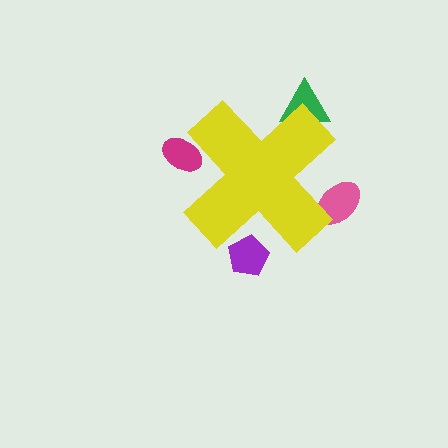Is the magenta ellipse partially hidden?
Yes, the magenta ellipse is partially hidden behind the yellow cross.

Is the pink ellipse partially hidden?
Yes, the pink ellipse is partially hidden behind the yellow cross.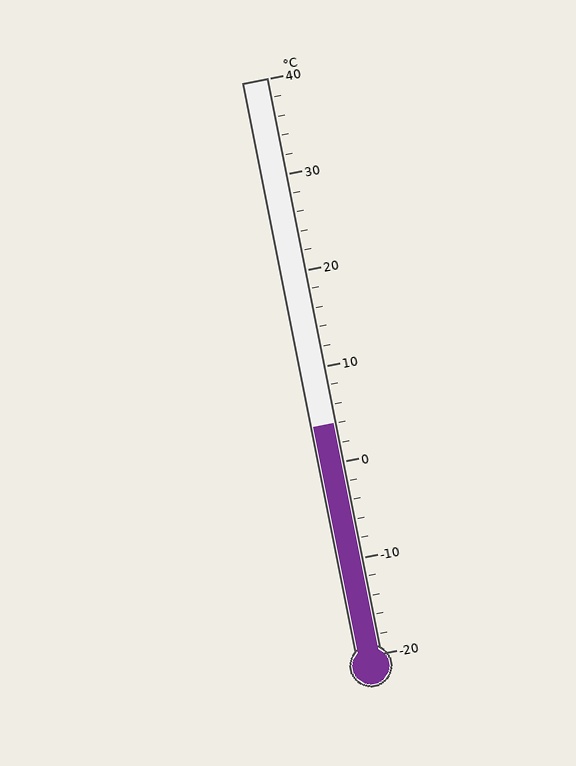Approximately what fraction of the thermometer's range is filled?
The thermometer is filled to approximately 40% of its range.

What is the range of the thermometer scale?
The thermometer scale ranges from -20°C to 40°C.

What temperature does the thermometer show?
The thermometer shows approximately 4°C.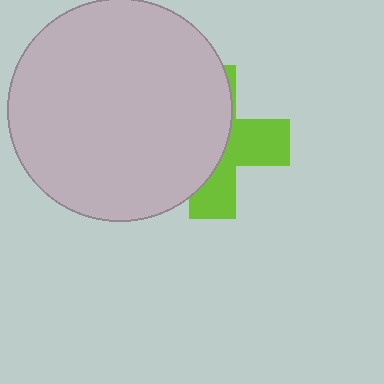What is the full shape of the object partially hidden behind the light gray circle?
The partially hidden object is a lime cross.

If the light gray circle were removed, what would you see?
You would see the complete lime cross.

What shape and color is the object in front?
The object in front is a light gray circle.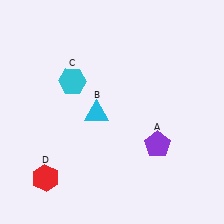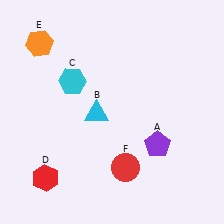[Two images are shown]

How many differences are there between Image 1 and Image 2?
There are 2 differences between the two images.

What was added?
An orange hexagon (E), a red circle (F) were added in Image 2.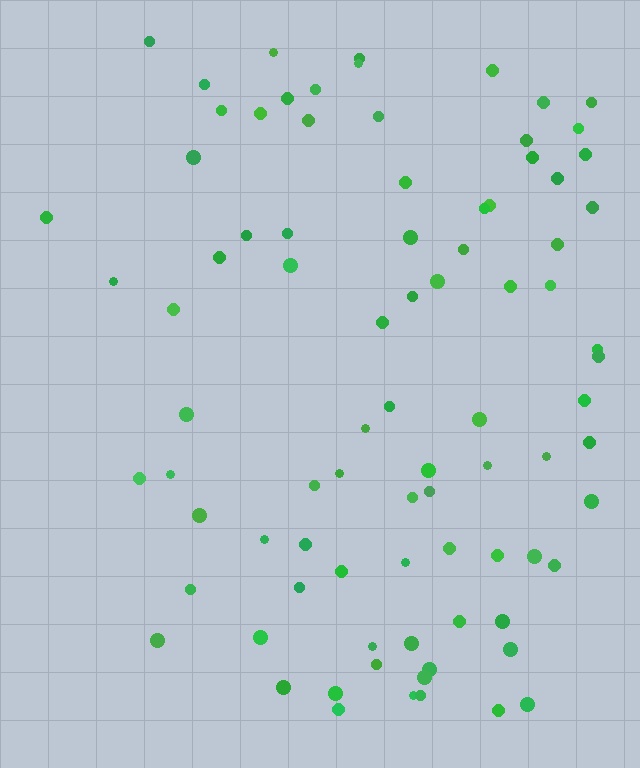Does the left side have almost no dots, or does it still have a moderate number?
Still a moderate number, just noticeably fewer than the right.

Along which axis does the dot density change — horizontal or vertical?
Horizontal.